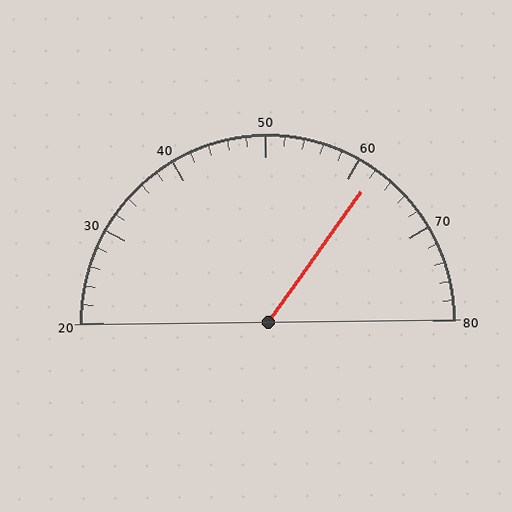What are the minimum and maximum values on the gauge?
The gauge ranges from 20 to 80.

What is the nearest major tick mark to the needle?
The nearest major tick mark is 60.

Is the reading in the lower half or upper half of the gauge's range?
The reading is in the upper half of the range (20 to 80).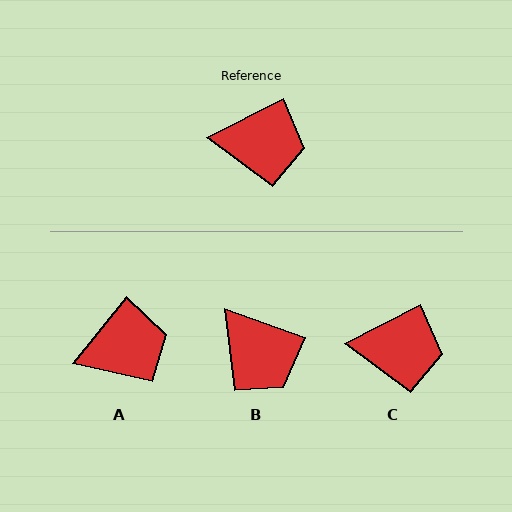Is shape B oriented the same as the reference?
No, it is off by about 46 degrees.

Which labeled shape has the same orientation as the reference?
C.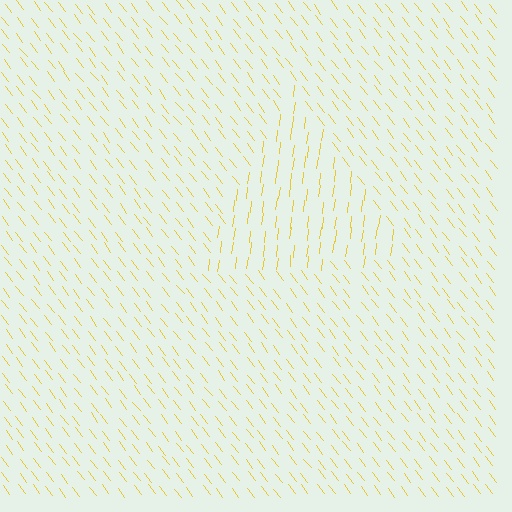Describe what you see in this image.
The image is filled with small yellow line segments. A triangle region in the image has lines oriented differently from the surrounding lines, creating a visible texture boundary.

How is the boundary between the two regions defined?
The boundary is defined purely by a change in line orientation (approximately 45 degrees difference). All lines are the same color and thickness.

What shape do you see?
I see a triangle.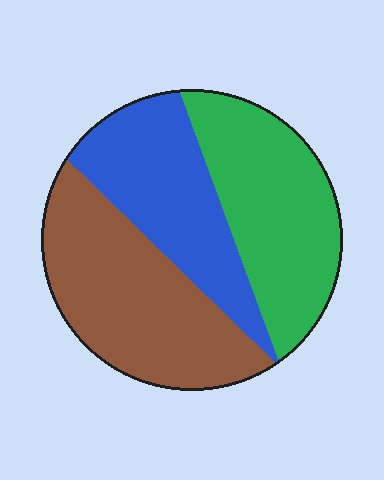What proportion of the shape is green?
Green takes up about one third (1/3) of the shape.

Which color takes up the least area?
Blue, at roughly 30%.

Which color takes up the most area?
Brown, at roughly 40%.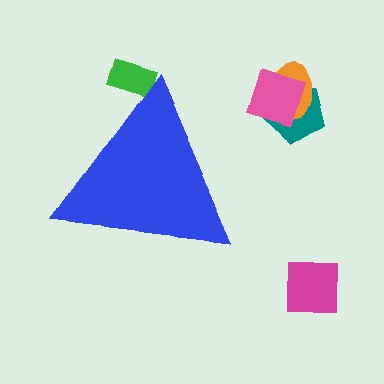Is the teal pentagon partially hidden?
No, the teal pentagon is fully visible.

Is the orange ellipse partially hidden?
No, the orange ellipse is fully visible.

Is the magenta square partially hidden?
No, the magenta square is fully visible.